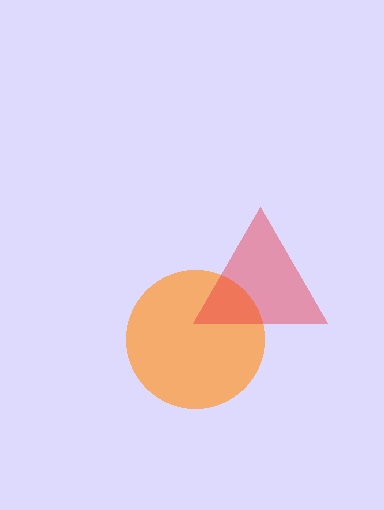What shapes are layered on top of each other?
The layered shapes are: an orange circle, a red triangle.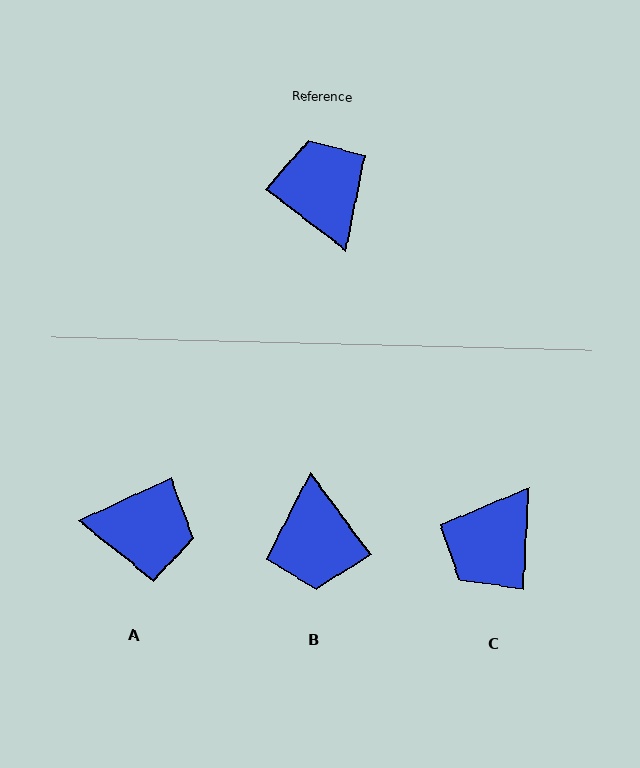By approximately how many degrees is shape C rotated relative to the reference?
Approximately 124 degrees counter-clockwise.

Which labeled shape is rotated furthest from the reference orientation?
B, about 164 degrees away.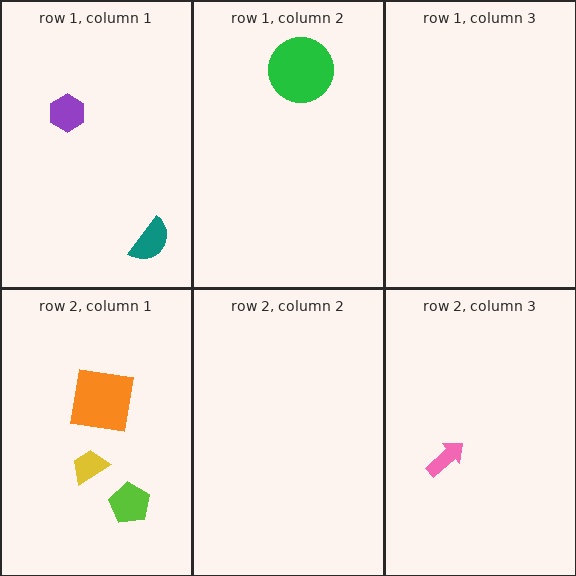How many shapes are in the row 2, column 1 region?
3.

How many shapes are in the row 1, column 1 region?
2.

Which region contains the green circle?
The row 1, column 2 region.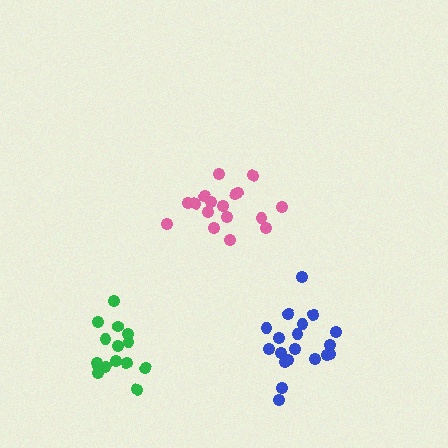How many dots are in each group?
Group 1: 15 dots, Group 2: 19 dots, Group 3: 17 dots (51 total).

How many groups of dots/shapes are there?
There are 3 groups.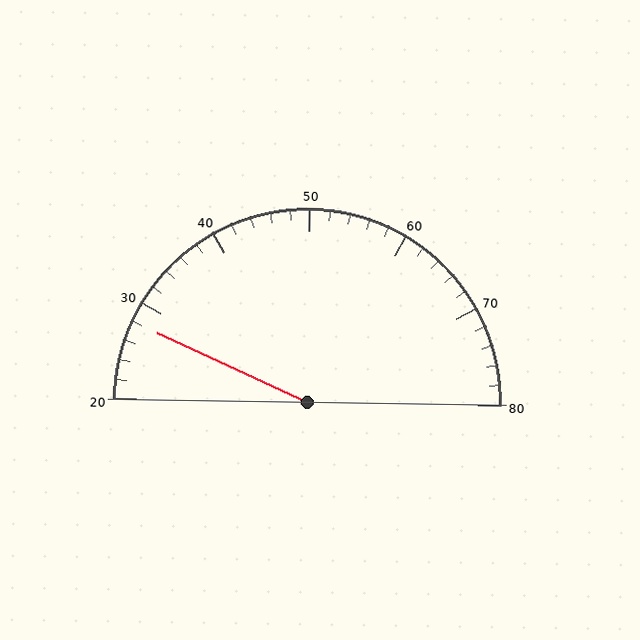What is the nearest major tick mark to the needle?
The nearest major tick mark is 30.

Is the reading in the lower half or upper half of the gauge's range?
The reading is in the lower half of the range (20 to 80).